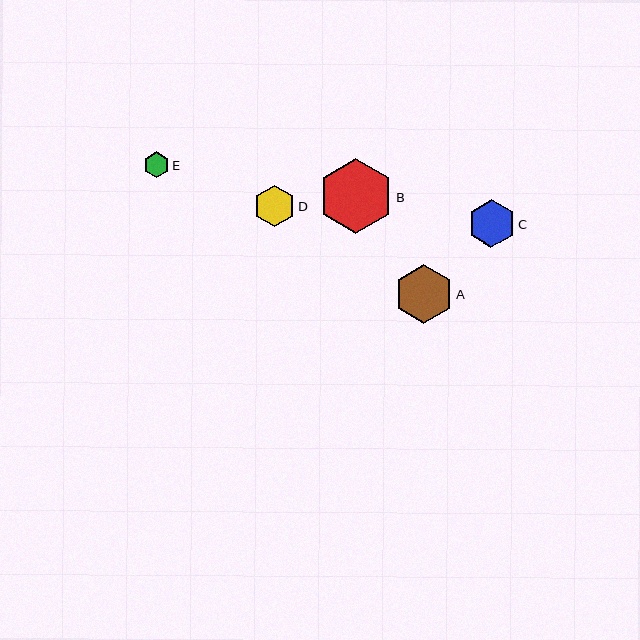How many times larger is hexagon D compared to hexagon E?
Hexagon D is approximately 1.6 times the size of hexagon E.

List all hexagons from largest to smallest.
From largest to smallest: B, A, C, D, E.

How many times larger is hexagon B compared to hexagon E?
Hexagon B is approximately 2.9 times the size of hexagon E.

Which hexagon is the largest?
Hexagon B is the largest with a size of approximately 75 pixels.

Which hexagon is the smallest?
Hexagon E is the smallest with a size of approximately 26 pixels.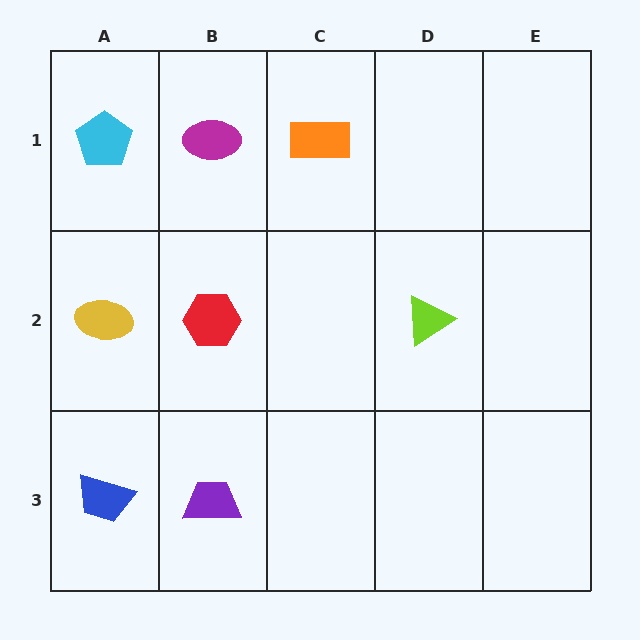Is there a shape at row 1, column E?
No, that cell is empty.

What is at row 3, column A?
A blue trapezoid.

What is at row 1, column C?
An orange rectangle.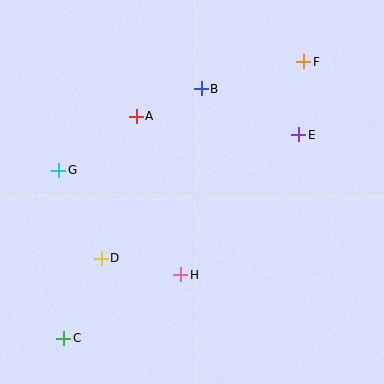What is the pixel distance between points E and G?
The distance between E and G is 242 pixels.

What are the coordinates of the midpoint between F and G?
The midpoint between F and G is at (181, 116).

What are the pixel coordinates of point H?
Point H is at (181, 275).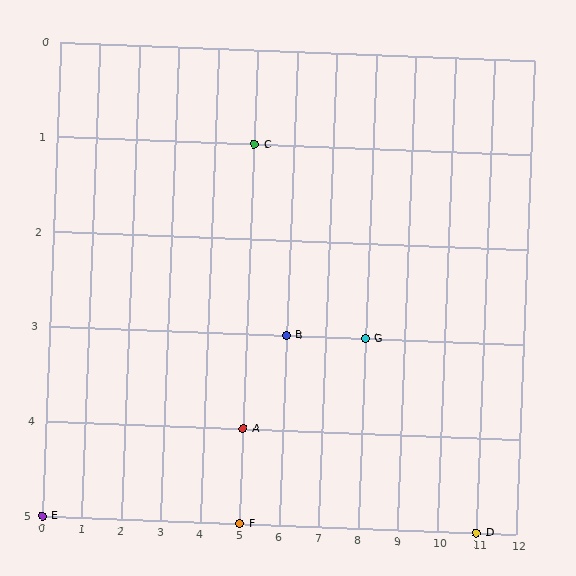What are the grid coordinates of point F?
Point F is at grid coordinates (5, 5).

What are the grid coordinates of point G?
Point G is at grid coordinates (8, 3).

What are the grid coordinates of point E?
Point E is at grid coordinates (0, 5).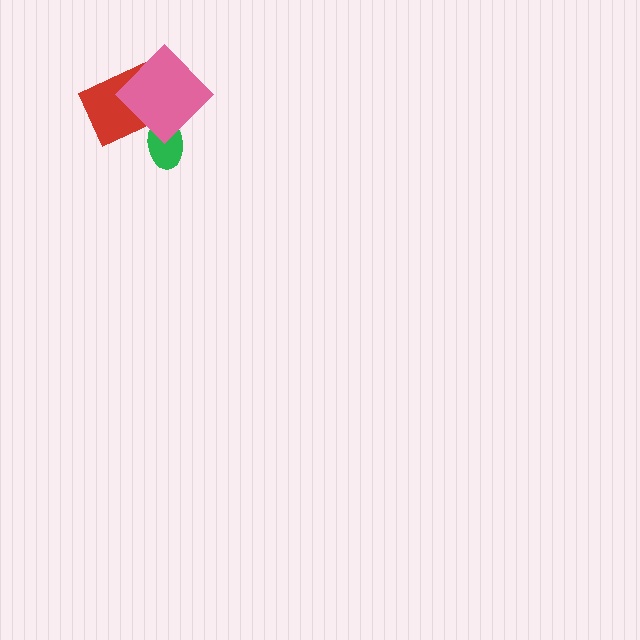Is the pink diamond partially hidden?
No, no other shape covers it.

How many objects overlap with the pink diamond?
2 objects overlap with the pink diamond.